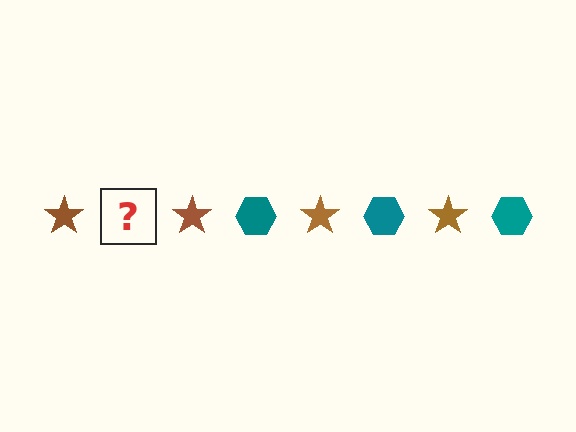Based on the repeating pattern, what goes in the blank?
The blank should be a teal hexagon.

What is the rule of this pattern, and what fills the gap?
The rule is that the pattern alternates between brown star and teal hexagon. The gap should be filled with a teal hexagon.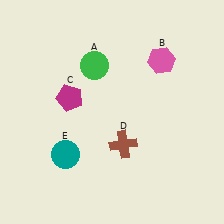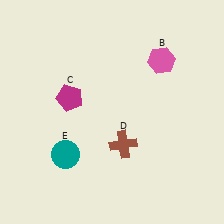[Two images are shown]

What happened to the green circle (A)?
The green circle (A) was removed in Image 2. It was in the top-left area of Image 1.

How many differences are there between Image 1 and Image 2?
There is 1 difference between the two images.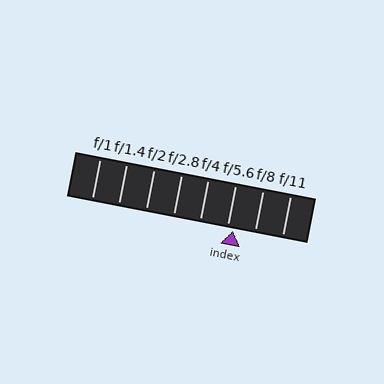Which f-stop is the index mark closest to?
The index mark is closest to f/5.6.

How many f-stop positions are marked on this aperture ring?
There are 8 f-stop positions marked.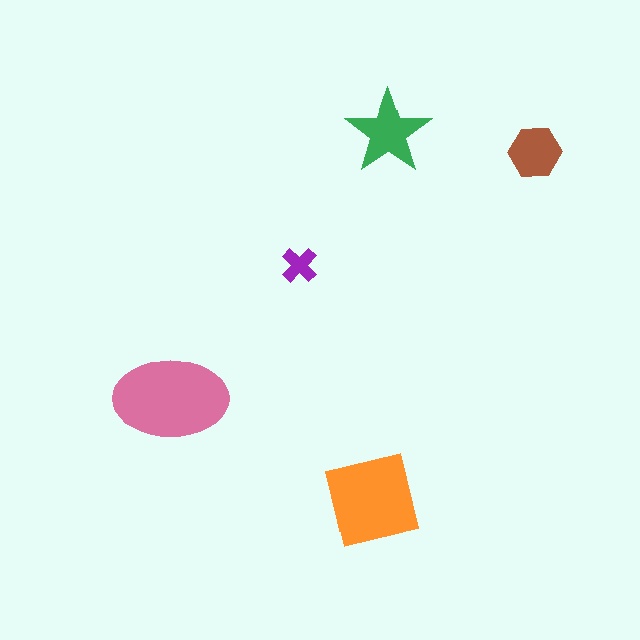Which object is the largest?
The pink ellipse.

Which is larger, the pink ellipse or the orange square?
The pink ellipse.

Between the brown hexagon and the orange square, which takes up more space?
The orange square.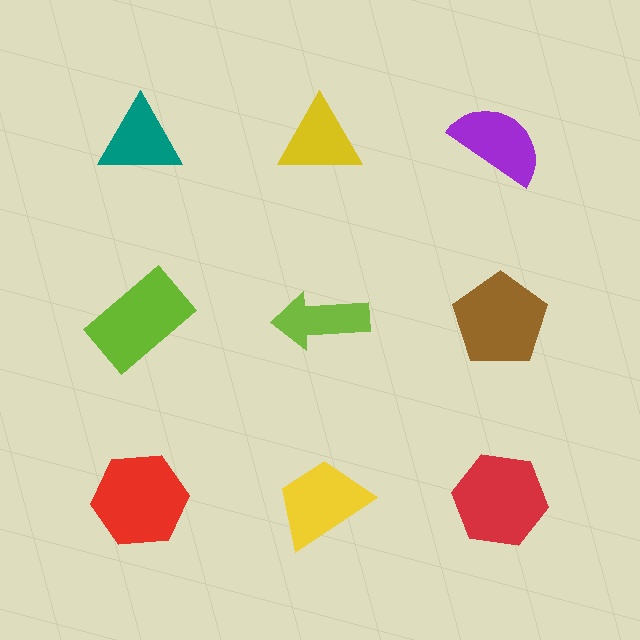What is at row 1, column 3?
A purple semicircle.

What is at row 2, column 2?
A lime arrow.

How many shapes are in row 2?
3 shapes.